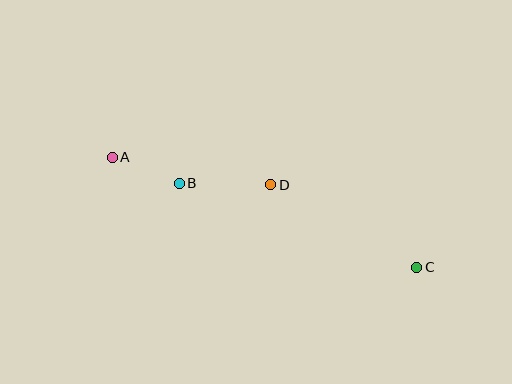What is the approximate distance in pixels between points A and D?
The distance between A and D is approximately 161 pixels.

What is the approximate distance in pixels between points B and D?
The distance between B and D is approximately 91 pixels.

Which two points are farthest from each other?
Points A and C are farthest from each other.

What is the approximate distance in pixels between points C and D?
The distance between C and D is approximately 168 pixels.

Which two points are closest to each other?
Points A and B are closest to each other.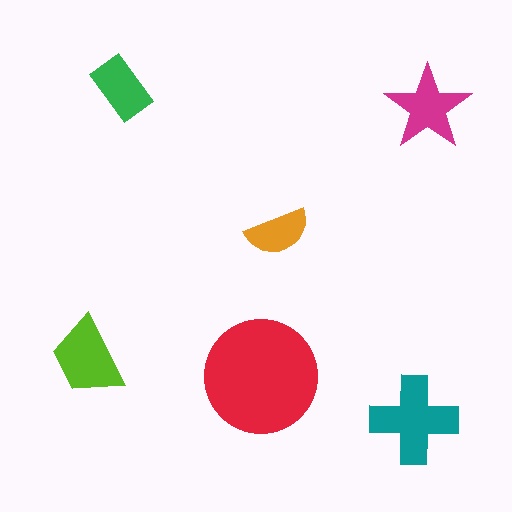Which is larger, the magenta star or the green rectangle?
The magenta star.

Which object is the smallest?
The orange semicircle.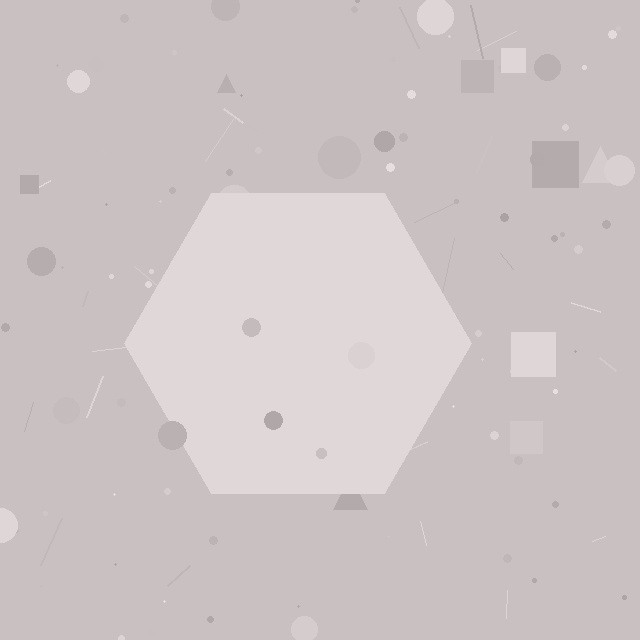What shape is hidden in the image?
A hexagon is hidden in the image.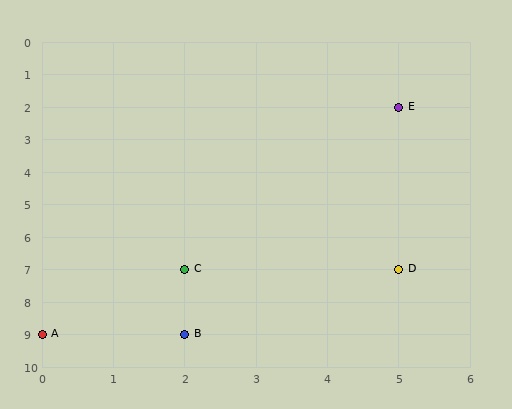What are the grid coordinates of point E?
Point E is at grid coordinates (5, 2).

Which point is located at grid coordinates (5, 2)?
Point E is at (5, 2).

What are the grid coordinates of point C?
Point C is at grid coordinates (2, 7).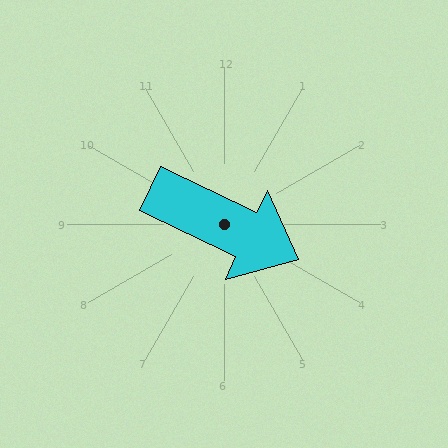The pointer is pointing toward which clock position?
Roughly 4 o'clock.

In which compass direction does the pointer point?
Southeast.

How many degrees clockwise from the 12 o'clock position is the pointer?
Approximately 115 degrees.